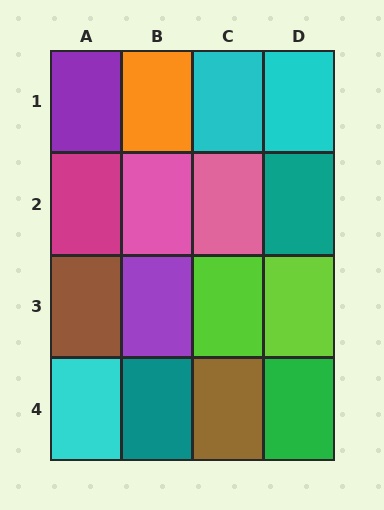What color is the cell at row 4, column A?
Cyan.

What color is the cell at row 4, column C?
Brown.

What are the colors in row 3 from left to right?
Brown, purple, lime, lime.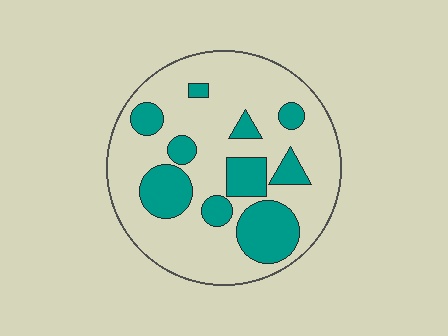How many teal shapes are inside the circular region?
10.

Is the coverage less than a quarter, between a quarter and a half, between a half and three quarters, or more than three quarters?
Between a quarter and a half.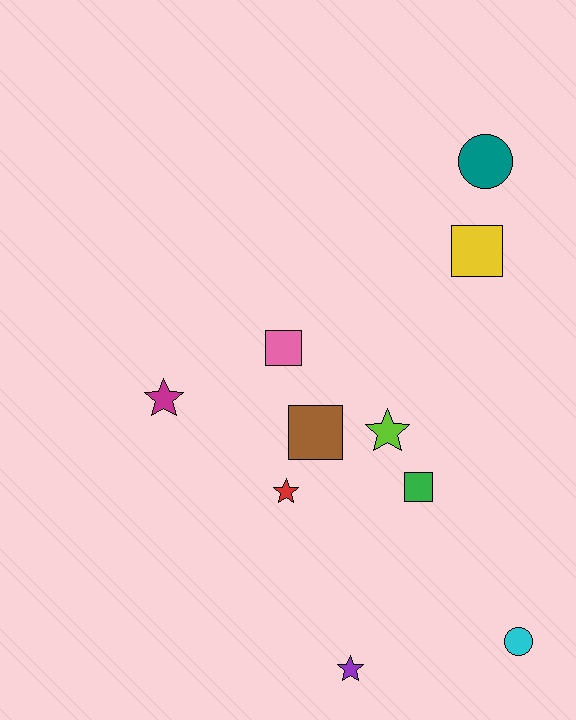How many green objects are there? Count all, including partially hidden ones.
There is 1 green object.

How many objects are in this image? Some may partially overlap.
There are 10 objects.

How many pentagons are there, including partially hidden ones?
There are no pentagons.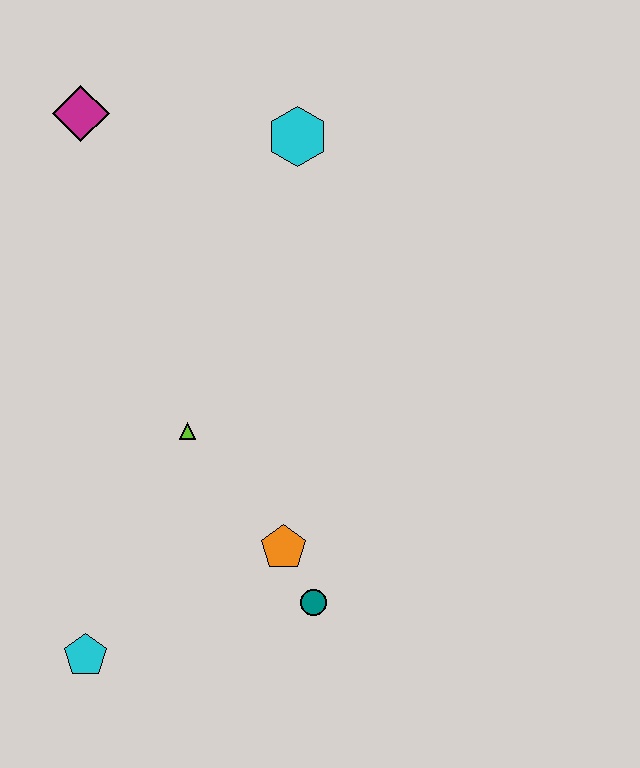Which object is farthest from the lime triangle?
The magenta diamond is farthest from the lime triangle.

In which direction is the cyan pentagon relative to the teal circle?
The cyan pentagon is to the left of the teal circle.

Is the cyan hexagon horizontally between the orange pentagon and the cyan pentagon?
No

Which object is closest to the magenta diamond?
The cyan hexagon is closest to the magenta diamond.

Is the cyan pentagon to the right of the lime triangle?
No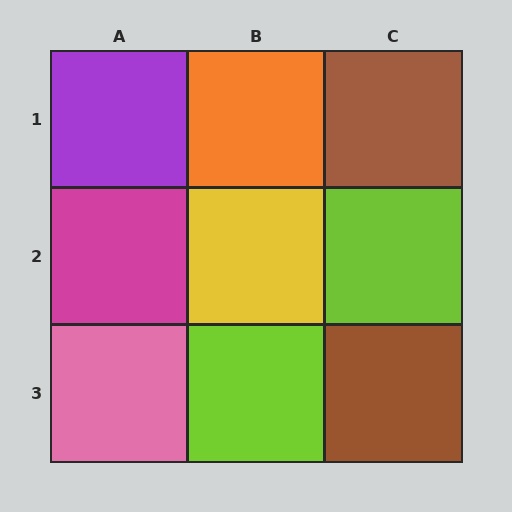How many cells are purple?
1 cell is purple.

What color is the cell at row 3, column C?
Brown.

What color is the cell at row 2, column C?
Lime.